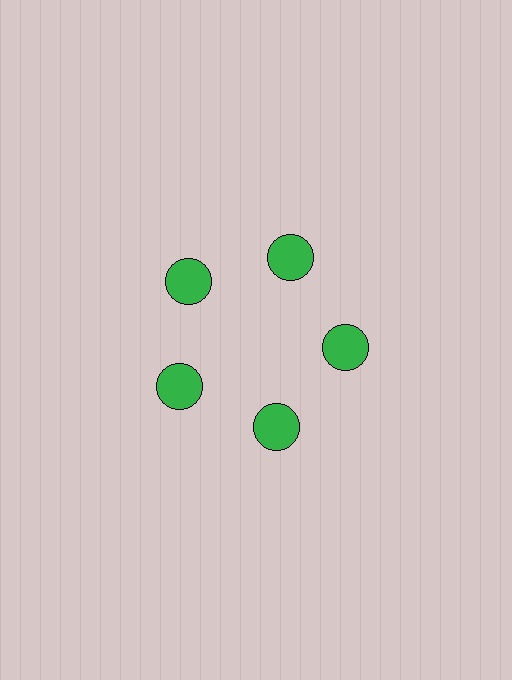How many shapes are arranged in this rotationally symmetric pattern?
There are 5 shapes, arranged in 5 groups of 1.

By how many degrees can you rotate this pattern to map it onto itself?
The pattern maps onto itself every 72 degrees of rotation.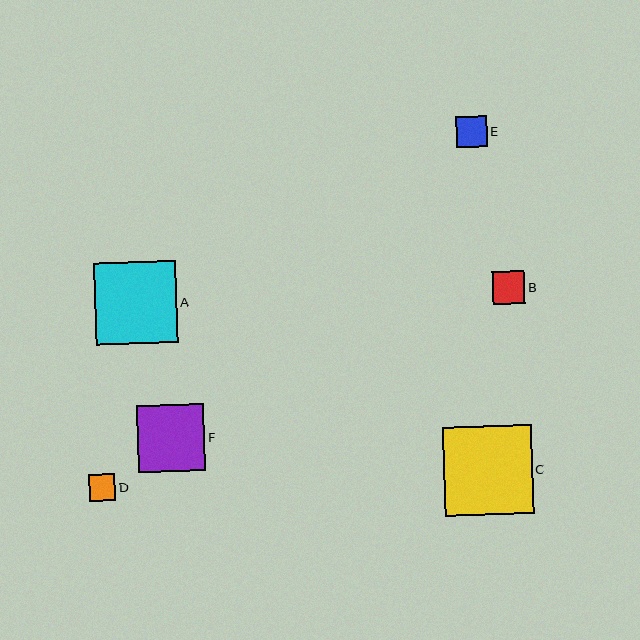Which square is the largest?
Square C is the largest with a size of approximately 89 pixels.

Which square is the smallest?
Square D is the smallest with a size of approximately 27 pixels.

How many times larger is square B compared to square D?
Square B is approximately 1.2 times the size of square D.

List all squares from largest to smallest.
From largest to smallest: C, A, F, B, E, D.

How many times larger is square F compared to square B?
Square F is approximately 2.1 times the size of square B.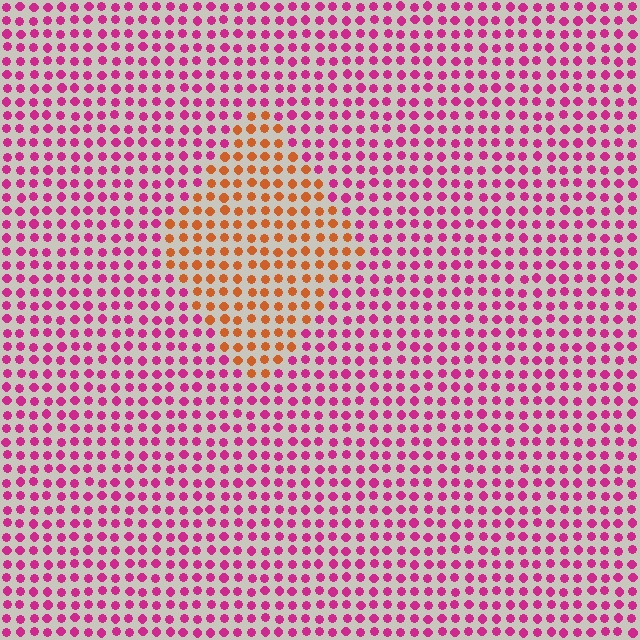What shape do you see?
I see a diamond.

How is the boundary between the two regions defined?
The boundary is defined purely by a slight shift in hue (about 57 degrees). Spacing, size, and orientation are identical on both sides.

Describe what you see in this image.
The image is filled with small magenta elements in a uniform arrangement. A diamond-shaped region is visible where the elements are tinted to a slightly different hue, forming a subtle color boundary.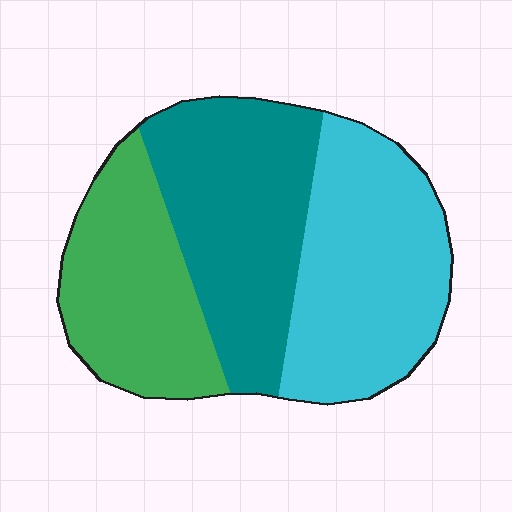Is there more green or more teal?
Teal.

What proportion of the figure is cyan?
Cyan covers roughly 35% of the figure.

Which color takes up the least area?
Green, at roughly 30%.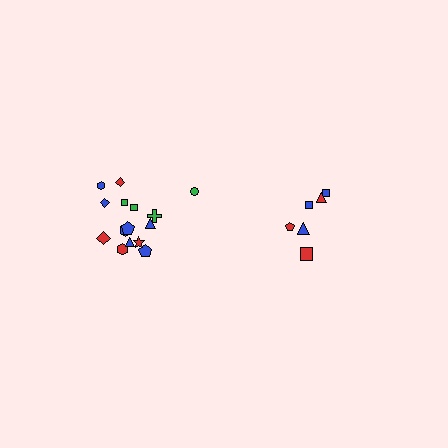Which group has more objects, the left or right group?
The left group.